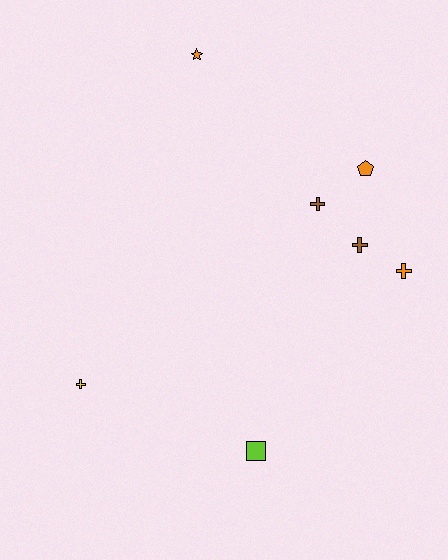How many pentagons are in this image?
There is 1 pentagon.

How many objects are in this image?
There are 7 objects.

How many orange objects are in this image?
There are 3 orange objects.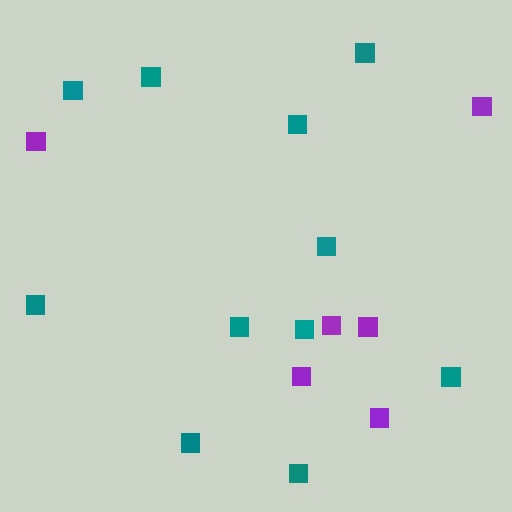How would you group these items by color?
There are 2 groups: one group of teal squares (11) and one group of purple squares (6).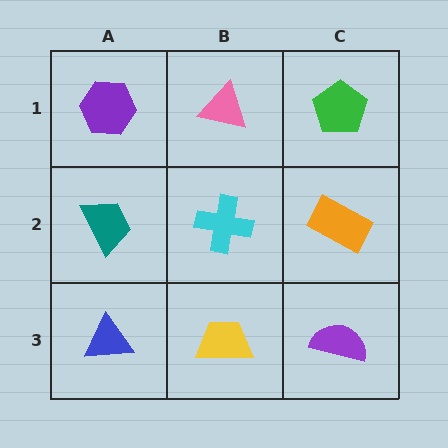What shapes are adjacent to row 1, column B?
A cyan cross (row 2, column B), a purple hexagon (row 1, column A), a green pentagon (row 1, column C).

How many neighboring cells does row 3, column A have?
2.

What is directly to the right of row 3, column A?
A yellow trapezoid.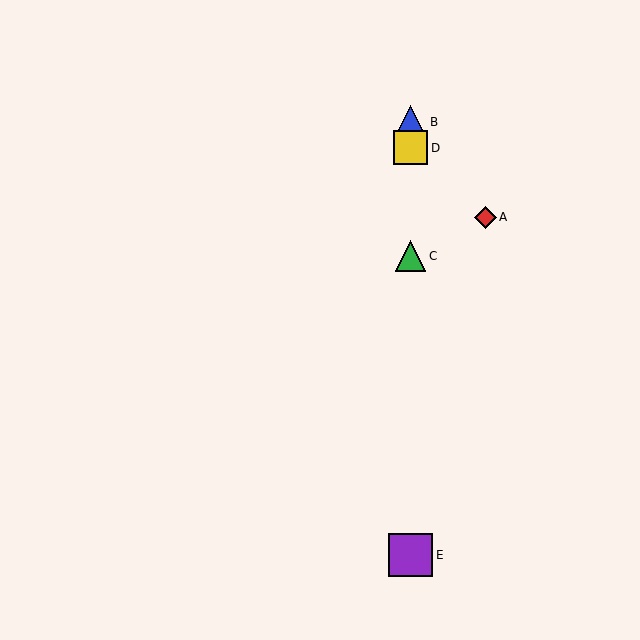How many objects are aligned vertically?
4 objects (B, C, D, E) are aligned vertically.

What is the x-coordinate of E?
Object E is at x≈411.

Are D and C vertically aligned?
Yes, both are at x≈411.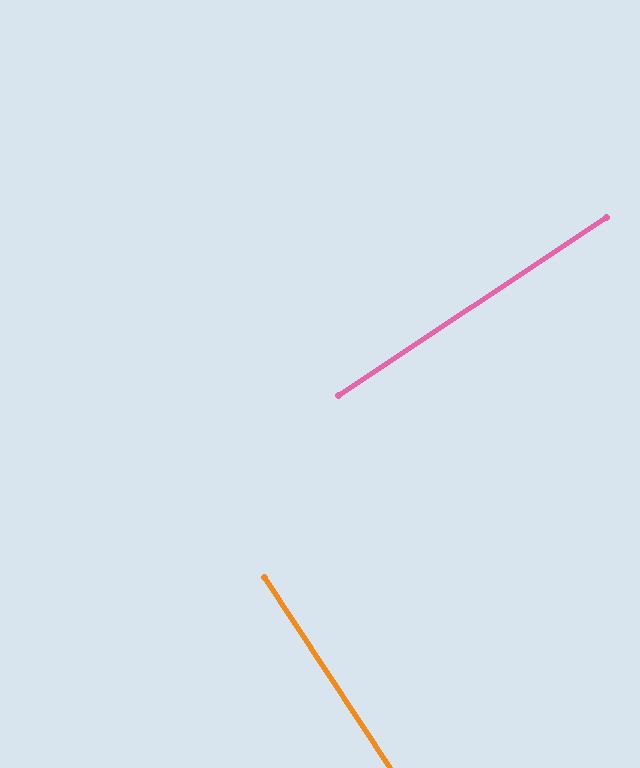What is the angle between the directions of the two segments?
Approximately 90 degrees.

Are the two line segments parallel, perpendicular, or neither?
Perpendicular — they meet at approximately 90°.